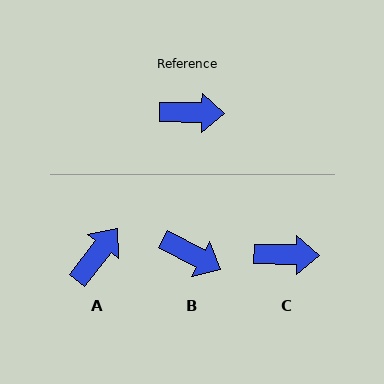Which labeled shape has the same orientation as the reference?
C.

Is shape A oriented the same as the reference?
No, it is off by about 53 degrees.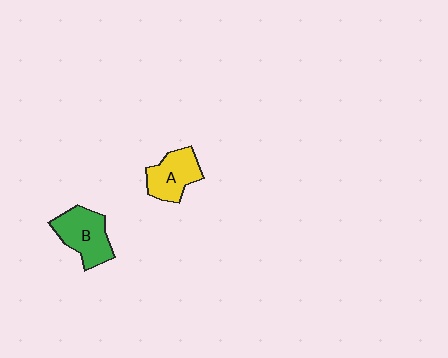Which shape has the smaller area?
Shape A (yellow).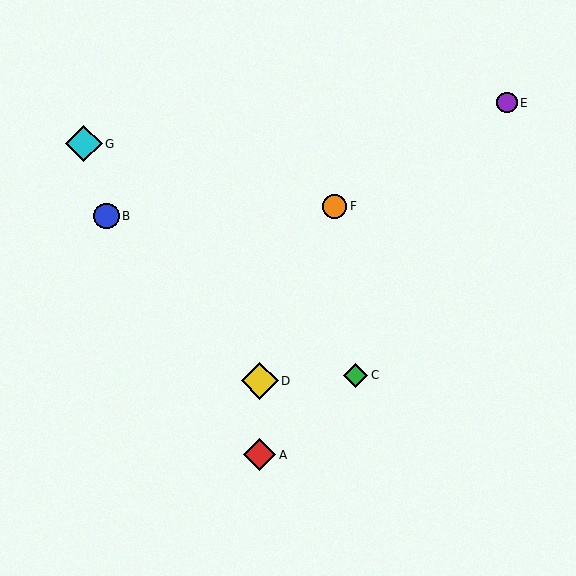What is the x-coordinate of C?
Object C is at x≈356.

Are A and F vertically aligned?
No, A is at x≈260 and F is at x≈335.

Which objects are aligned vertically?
Objects A, D are aligned vertically.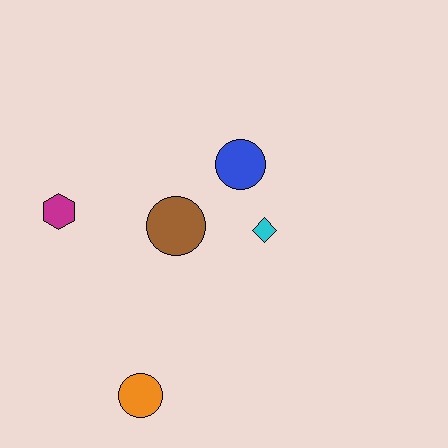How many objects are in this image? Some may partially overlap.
There are 5 objects.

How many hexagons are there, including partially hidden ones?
There is 1 hexagon.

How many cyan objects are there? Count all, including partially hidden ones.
There is 1 cyan object.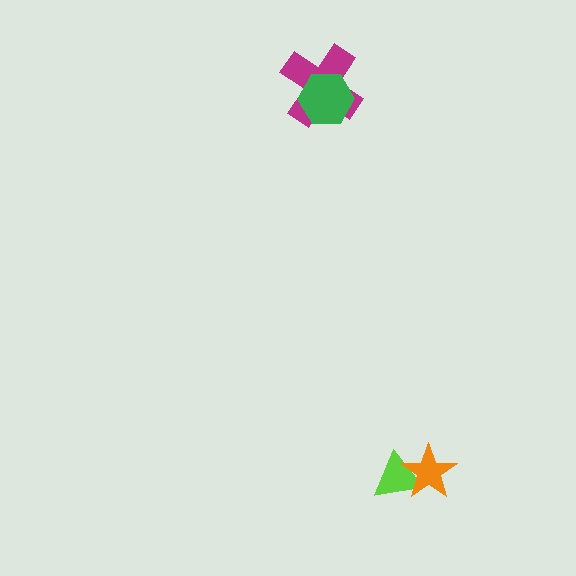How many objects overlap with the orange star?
1 object overlaps with the orange star.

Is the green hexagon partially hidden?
No, no other shape covers it.